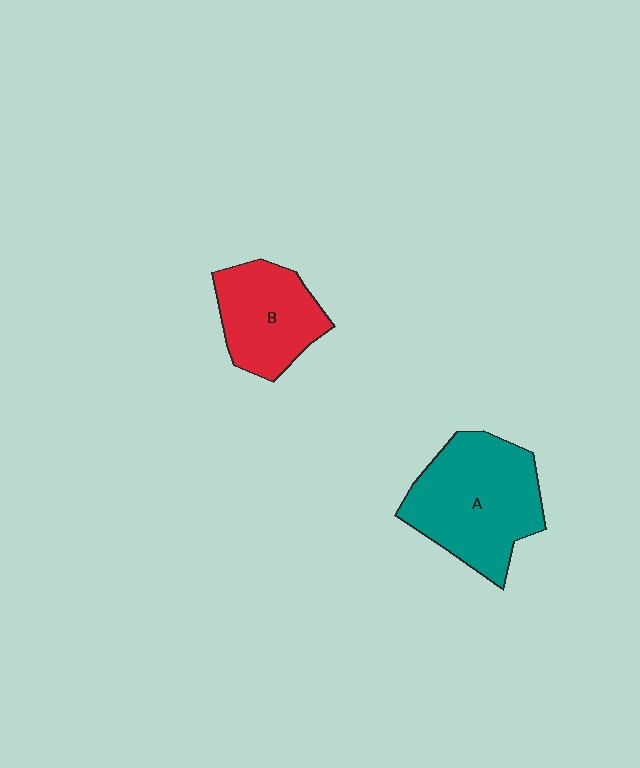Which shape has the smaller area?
Shape B (red).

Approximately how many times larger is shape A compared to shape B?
Approximately 1.5 times.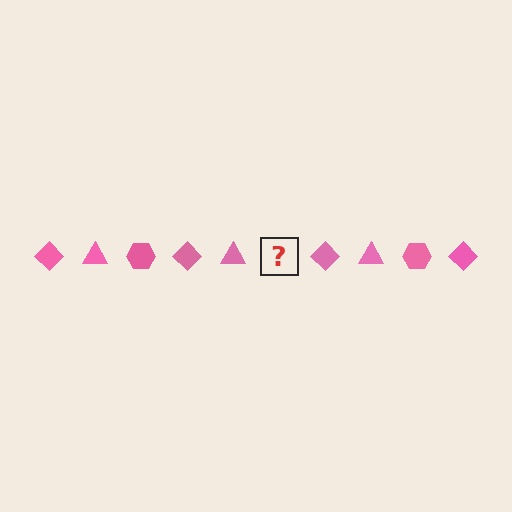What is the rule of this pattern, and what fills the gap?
The rule is that the pattern cycles through diamond, triangle, hexagon shapes in pink. The gap should be filled with a pink hexagon.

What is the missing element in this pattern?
The missing element is a pink hexagon.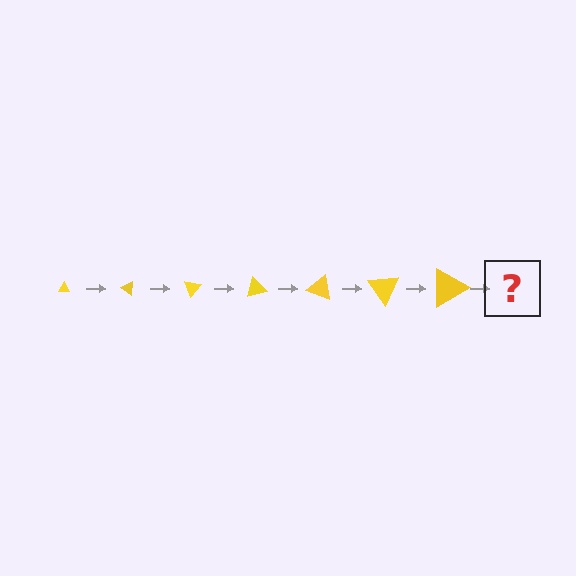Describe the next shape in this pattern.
It should be a triangle, larger than the previous one and rotated 245 degrees from the start.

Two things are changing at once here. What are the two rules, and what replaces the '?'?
The two rules are that the triangle grows larger each step and it rotates 35 degrees each step. The '?' should be a triangle, larger than the previous one and rotated 245 degrees from the start.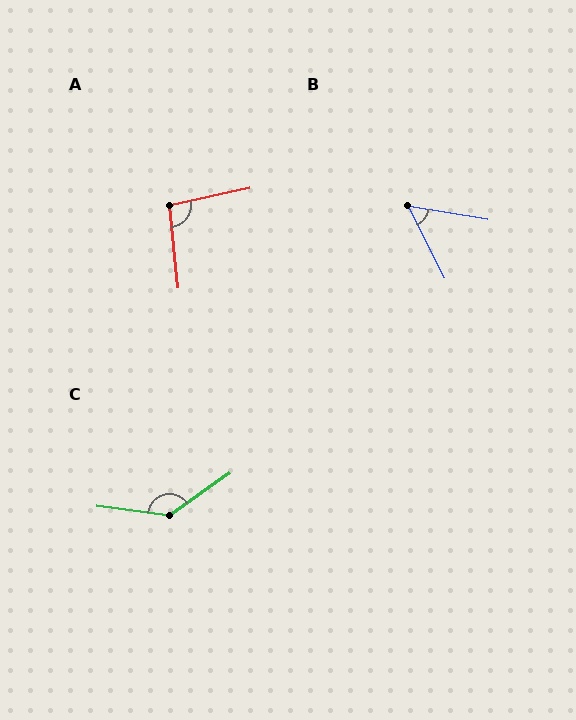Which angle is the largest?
C, at approximately 138 degrees.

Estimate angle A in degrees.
Approximately 96 degrees.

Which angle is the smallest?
B, at approximately 54 degrees.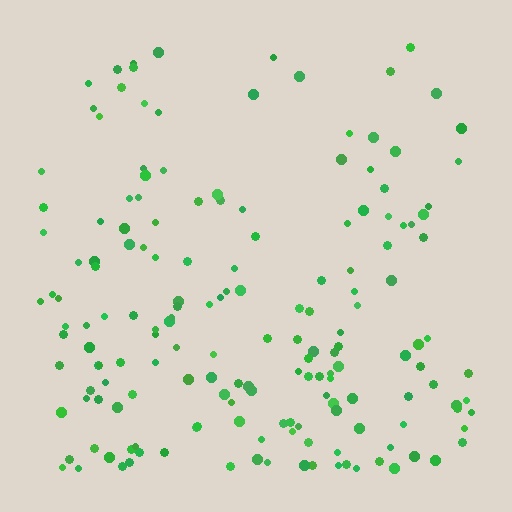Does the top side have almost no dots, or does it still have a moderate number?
Still a moderate number, just noticeably fewer than the bottom.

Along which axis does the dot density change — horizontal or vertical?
Vertical.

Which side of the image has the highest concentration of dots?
The bottom.